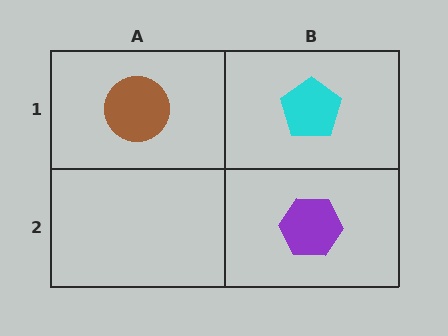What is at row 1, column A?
A brown circle.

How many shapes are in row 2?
1 shape.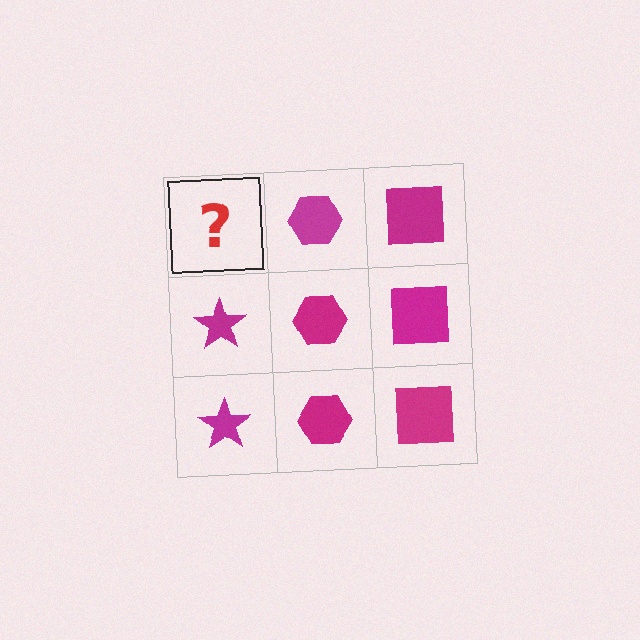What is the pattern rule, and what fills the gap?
The rule is that each column has a consistent shape. The gap should be filled with a magenta star.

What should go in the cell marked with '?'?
The missing cell should contain a magenta star.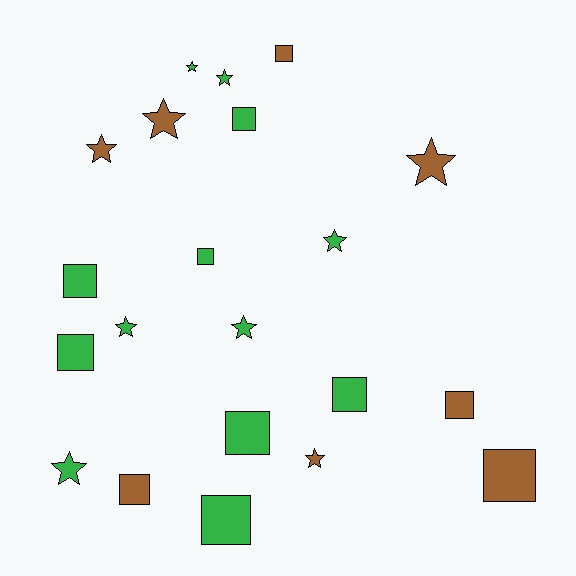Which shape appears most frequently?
Square, with 11 objects.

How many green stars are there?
There are 6 green stars.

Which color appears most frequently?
Green, with 13 objects.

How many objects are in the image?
There are 21 objects.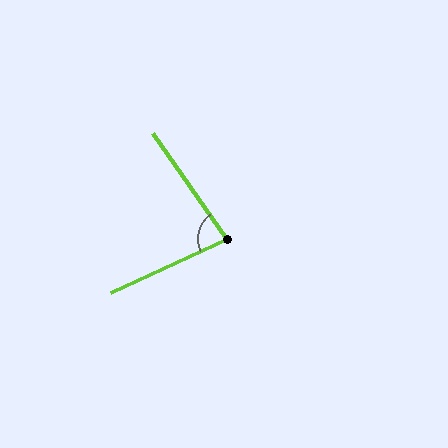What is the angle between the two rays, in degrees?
Approximately 80 degrees.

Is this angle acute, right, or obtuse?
It is acute.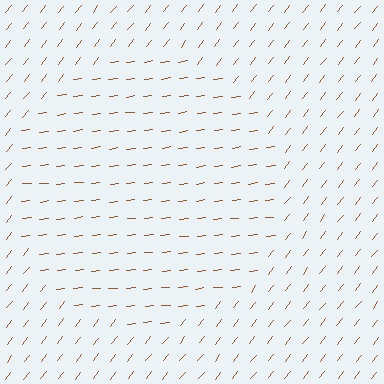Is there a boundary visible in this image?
Yes, there is a texture boundary formed by a change in line orientation.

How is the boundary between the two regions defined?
The boundary is defined purely by a change in line orientation (approximately 45 degrees difference). All lines are the same color and thickness.